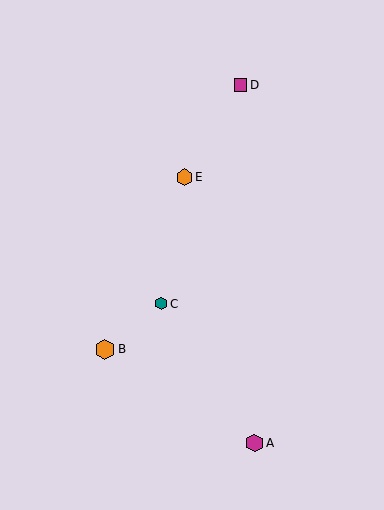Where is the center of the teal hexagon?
The center of the teal hexagon is at (161, 304).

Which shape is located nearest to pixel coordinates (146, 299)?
The teal hexagon (labeled C) at (161, 304) is nearest to that location.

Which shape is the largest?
The orange hexagon (labeled B) is the largest.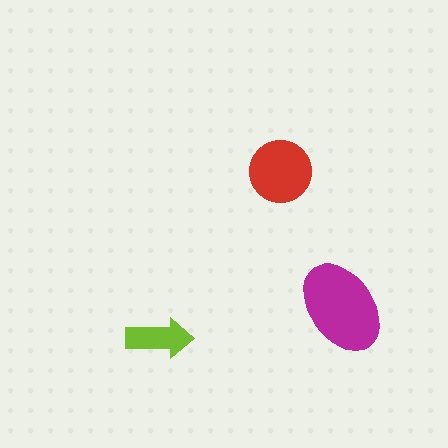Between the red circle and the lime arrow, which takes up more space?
The red circle.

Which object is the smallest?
The lime arrow.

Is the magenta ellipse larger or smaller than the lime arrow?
Larger.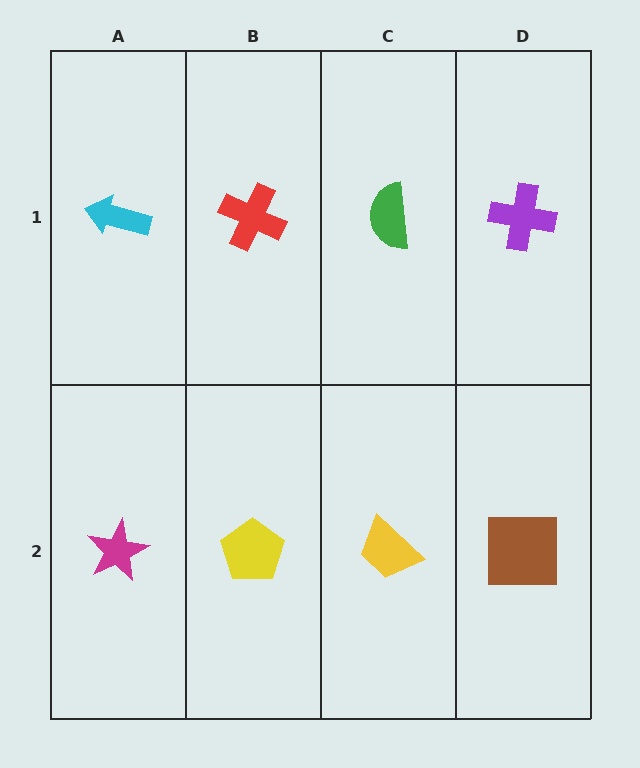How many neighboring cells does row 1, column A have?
2.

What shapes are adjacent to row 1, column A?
A magenta star (row 2, column A), a red cross (row 1, column B).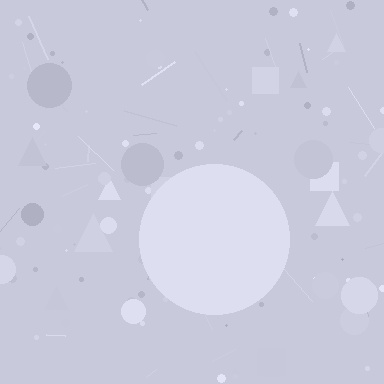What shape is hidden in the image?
A circle is hidden in the image.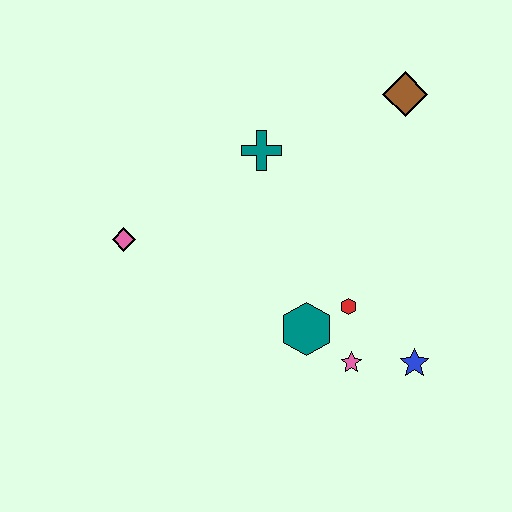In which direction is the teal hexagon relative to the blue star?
The teal hexagon is to the left of the blue star.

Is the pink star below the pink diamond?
Yes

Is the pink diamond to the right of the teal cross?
No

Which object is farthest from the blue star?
The pink diamond is farthest from the blue star.